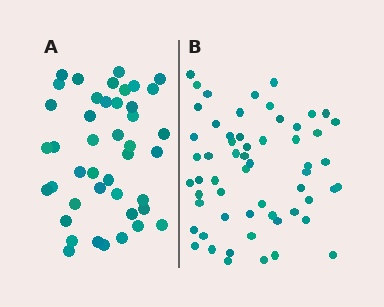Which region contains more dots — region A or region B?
Region B (the right region) has more dots.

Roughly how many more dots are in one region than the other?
Region B has approximately 15 more dots than region A.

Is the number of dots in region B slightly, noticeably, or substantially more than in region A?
Region B has noticeably more, but not dramatically so. The ratio is roughly 1.3 to 1.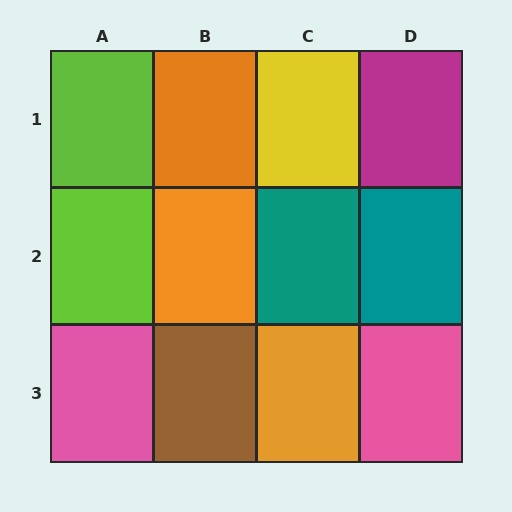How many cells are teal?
2 cells are teal.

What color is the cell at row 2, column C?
Teal.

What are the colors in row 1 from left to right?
Lime, orange, yellow, magenta.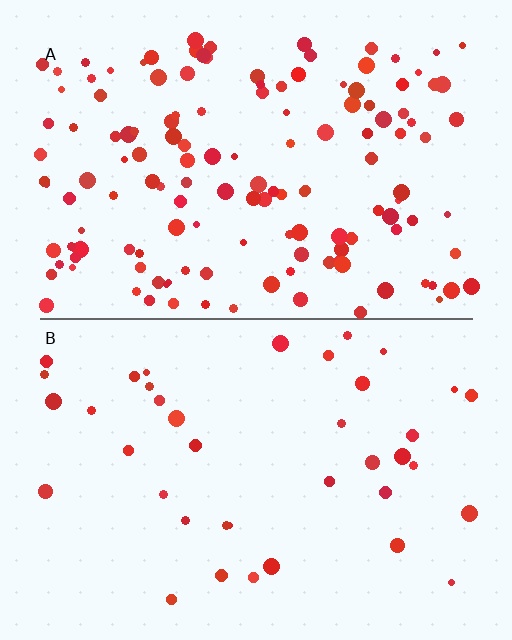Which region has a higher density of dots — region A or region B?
A (the top).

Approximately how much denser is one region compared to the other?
Approximately 3.6× — region A over region B.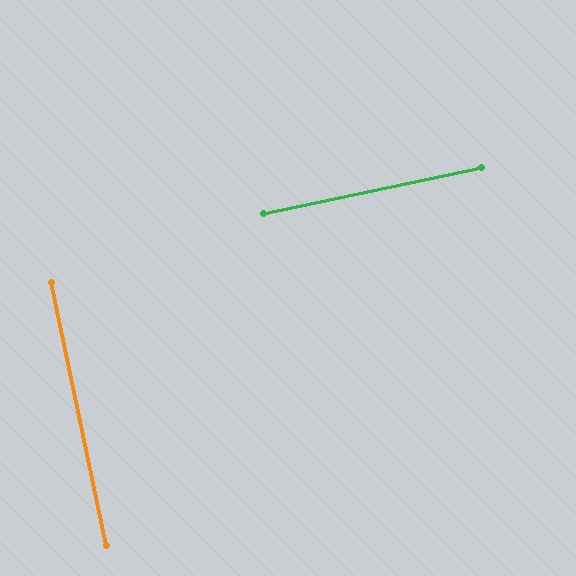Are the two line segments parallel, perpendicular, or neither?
Perpendicular — they meet at approximately 90°.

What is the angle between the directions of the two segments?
Approximately 90 degrees.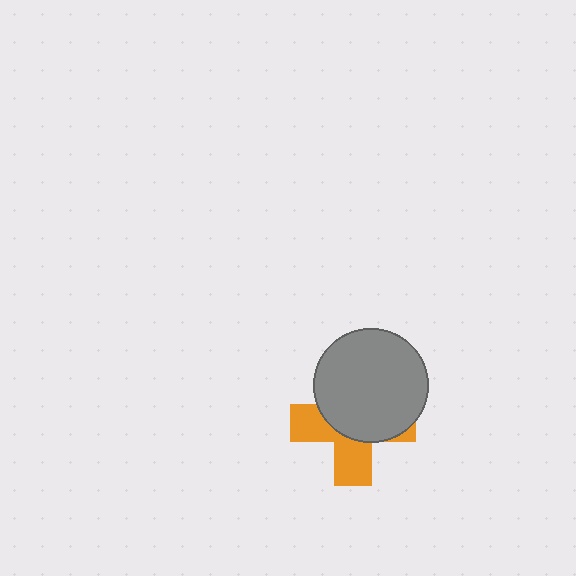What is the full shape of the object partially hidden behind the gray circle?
The partially hidden object is an orange cross.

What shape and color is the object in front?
The object in front is a gray circle.